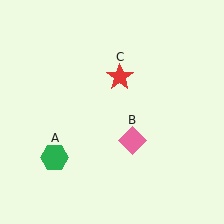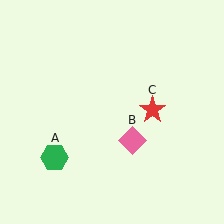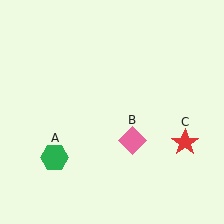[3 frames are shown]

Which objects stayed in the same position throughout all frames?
Green hexagon (object A) and pink diamond (object B) remained stationary.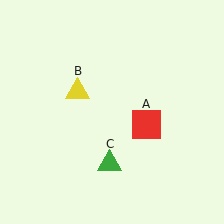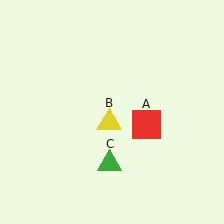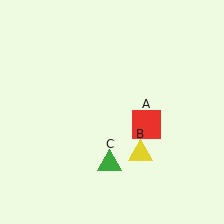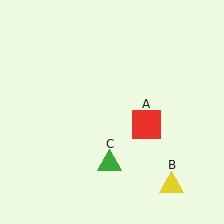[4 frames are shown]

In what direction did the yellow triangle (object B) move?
The yellow triangle (object B) moved down and to the right.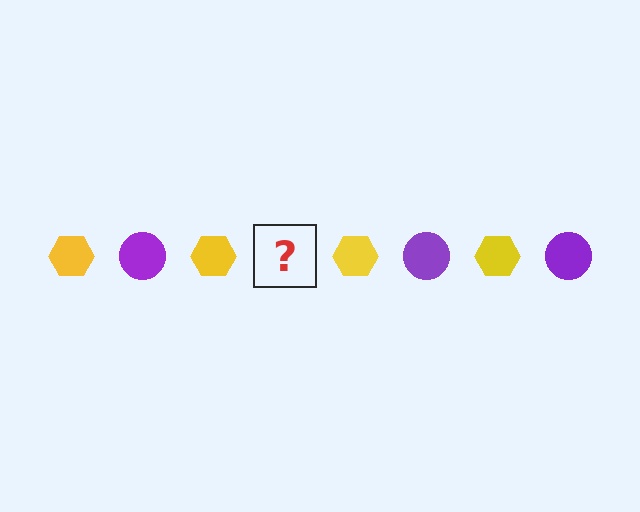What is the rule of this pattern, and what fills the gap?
The rule is that the pattern alternates between yellow hexagon and purple circle. The gap should be filled with a purple circle.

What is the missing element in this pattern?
The missing element is a purple circle.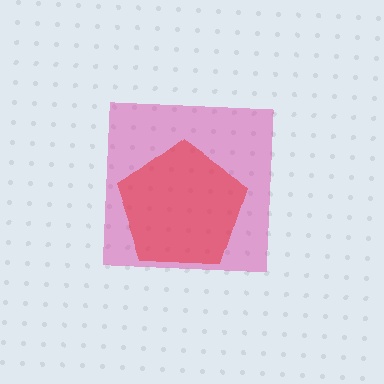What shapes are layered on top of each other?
The layered shapes are: a magenta square, a red pentagon.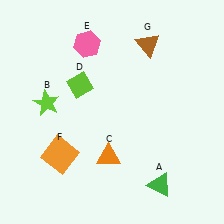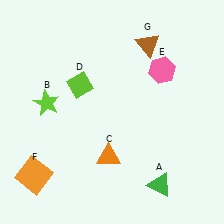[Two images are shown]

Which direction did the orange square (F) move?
The orange square (F) moved left.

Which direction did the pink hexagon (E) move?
The pink hexagon (E) moved right.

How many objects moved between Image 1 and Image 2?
2 objects moved between the two images.